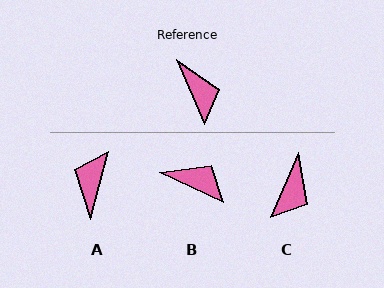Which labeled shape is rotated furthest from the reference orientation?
A, about 142 degrees away.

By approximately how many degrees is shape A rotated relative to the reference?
Approximately 142 degrees counter-clockwise.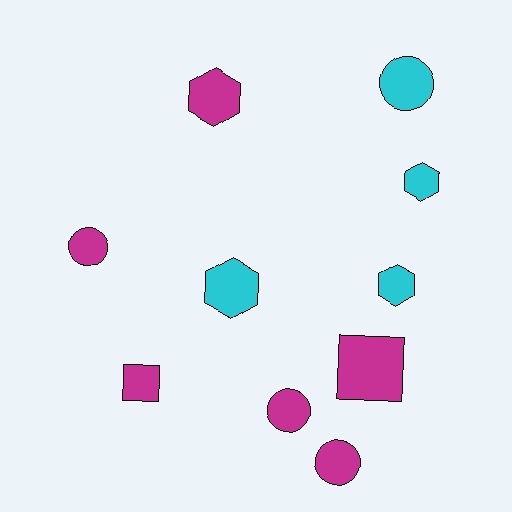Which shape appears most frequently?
Hexagon, with 4 objects.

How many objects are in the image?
There are 10 objects.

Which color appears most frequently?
Magenta, with 6 objects.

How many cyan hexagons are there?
There are 3 cyan hexagons.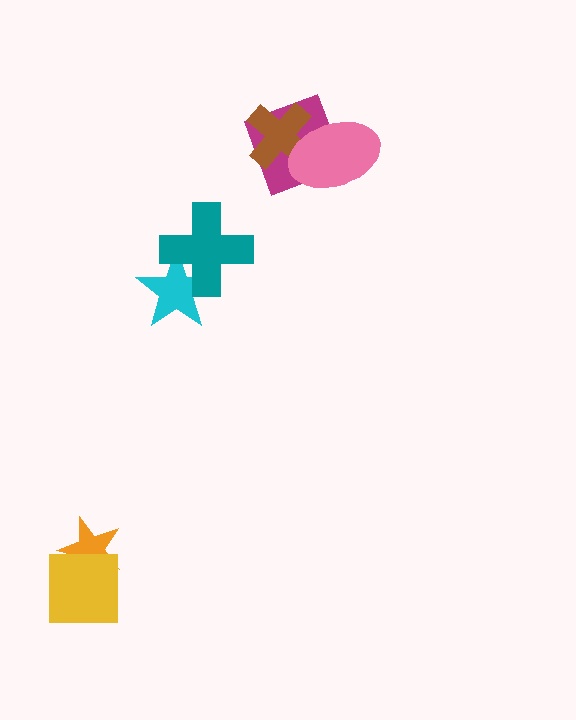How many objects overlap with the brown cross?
2 objects overlap with the brown cross.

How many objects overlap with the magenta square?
2 objects overlap with the magenta square.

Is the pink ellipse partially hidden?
No, no other shape covers it.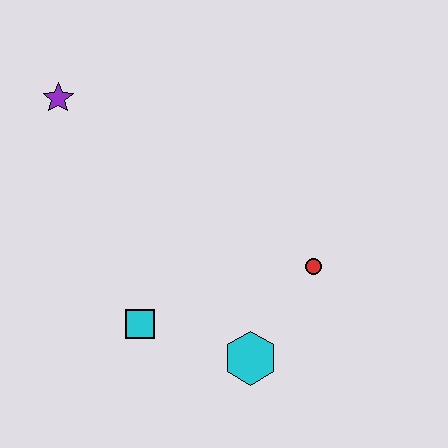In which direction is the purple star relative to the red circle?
The purple star is to the left of the red circle.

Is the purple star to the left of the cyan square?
Yes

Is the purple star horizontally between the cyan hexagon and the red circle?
No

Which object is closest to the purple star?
The cyan square is closest to the purple star.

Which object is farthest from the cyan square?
The purple star is farthest from the cyan square.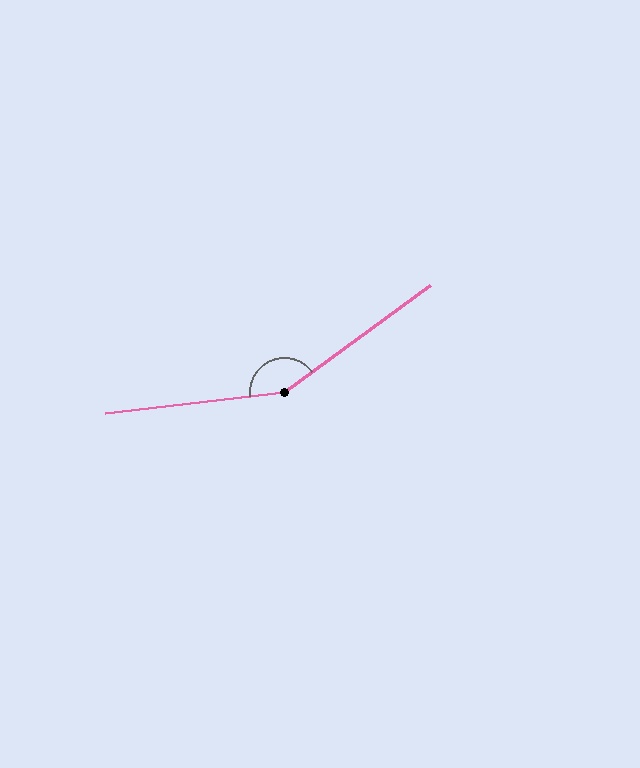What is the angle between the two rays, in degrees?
Approximately 151 degrees.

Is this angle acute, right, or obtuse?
It is obtuse.